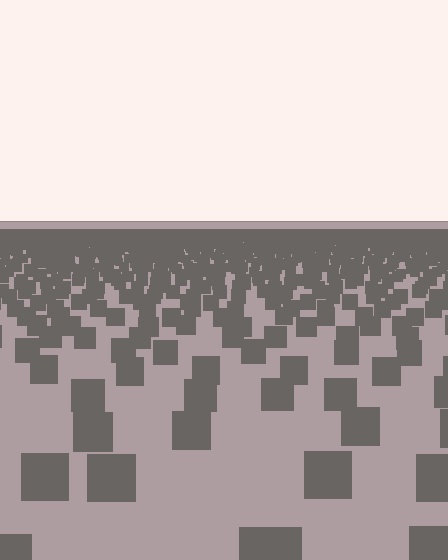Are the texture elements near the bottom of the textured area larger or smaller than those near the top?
Larger. Near the bottom, elements are closer to the viewer and appear at a bigger on-screen size.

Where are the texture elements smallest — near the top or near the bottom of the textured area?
Near the top.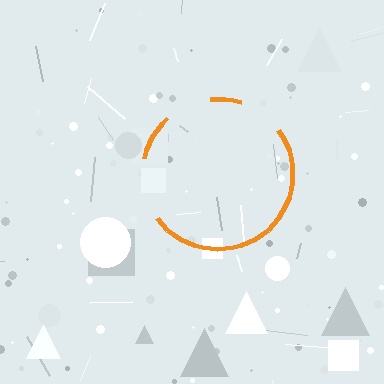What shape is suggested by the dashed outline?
The dashed outline suggests a circle.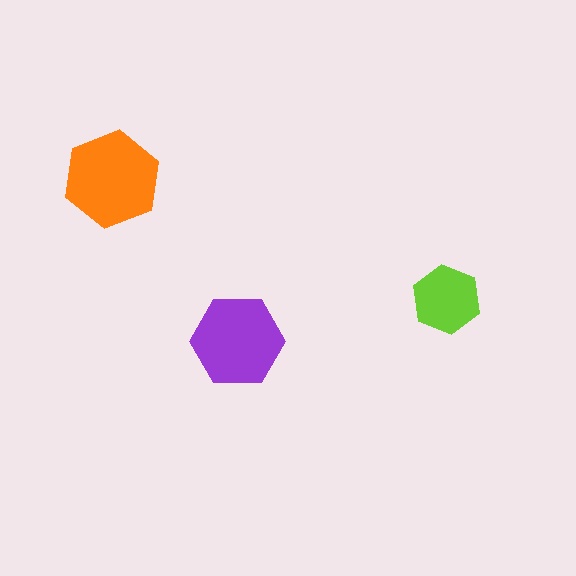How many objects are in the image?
There are 3 objects in the image.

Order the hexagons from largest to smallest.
the orange one, the purple one, the lime one.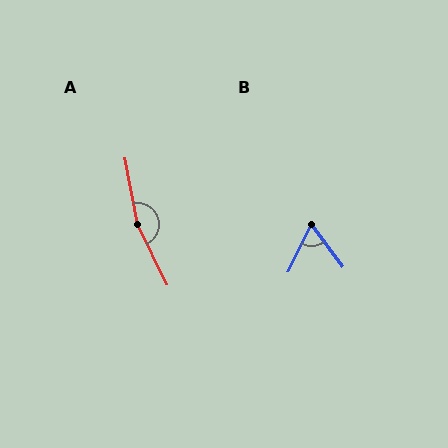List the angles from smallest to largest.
B (63°), A (165°).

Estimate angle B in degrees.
Approximately 63 degrees.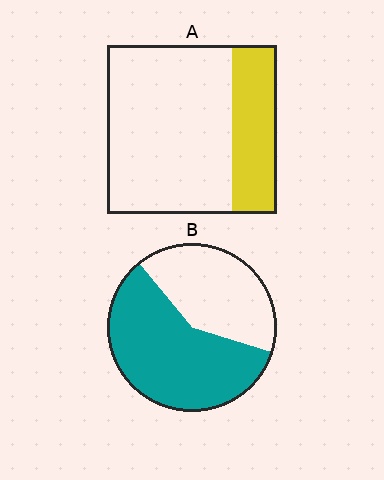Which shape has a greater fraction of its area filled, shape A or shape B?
Shape B.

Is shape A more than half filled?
No.